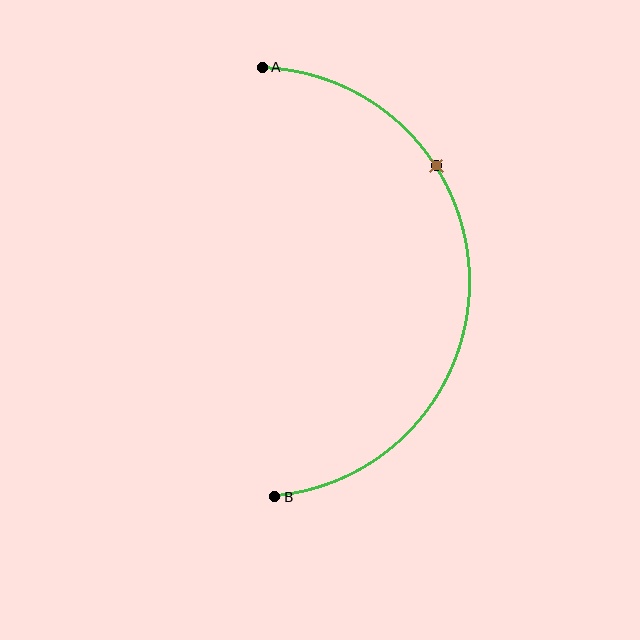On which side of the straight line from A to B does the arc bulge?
The arc bulges to the right of the straight line connecting A and B.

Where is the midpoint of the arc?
The arc midpoint is the point on the curve farthest from the straight line joining A and B. It sits to the right of that line.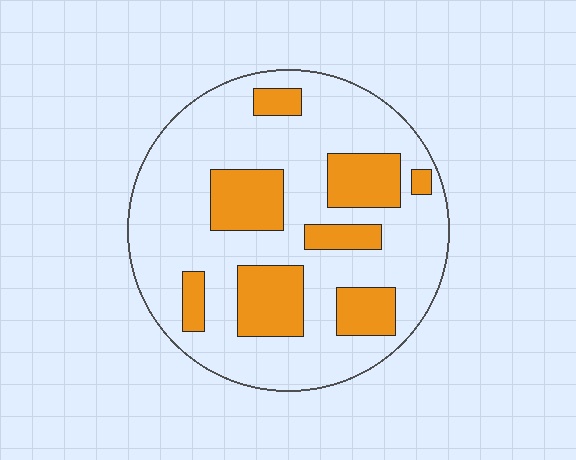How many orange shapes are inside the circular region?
8.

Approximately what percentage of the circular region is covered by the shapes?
Approximately 25%.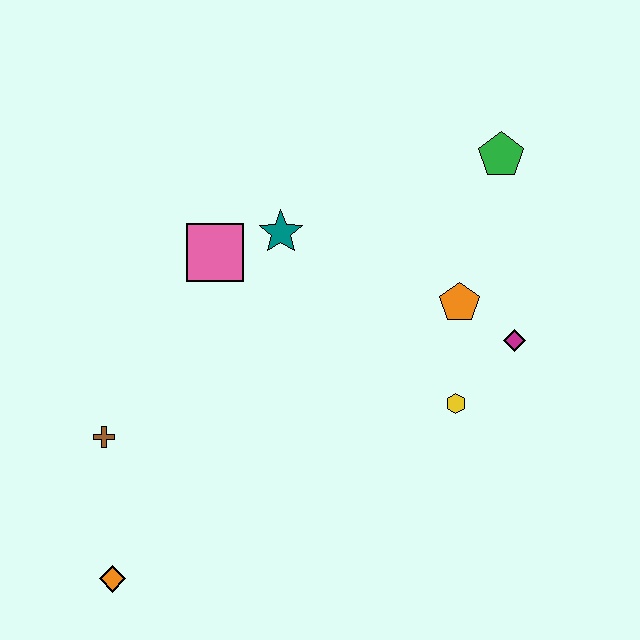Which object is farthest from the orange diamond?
The green pentagon is farthest from the orange diamond.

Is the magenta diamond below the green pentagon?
Yes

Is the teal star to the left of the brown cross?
No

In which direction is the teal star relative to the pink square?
The teal star is to the right of the pink square.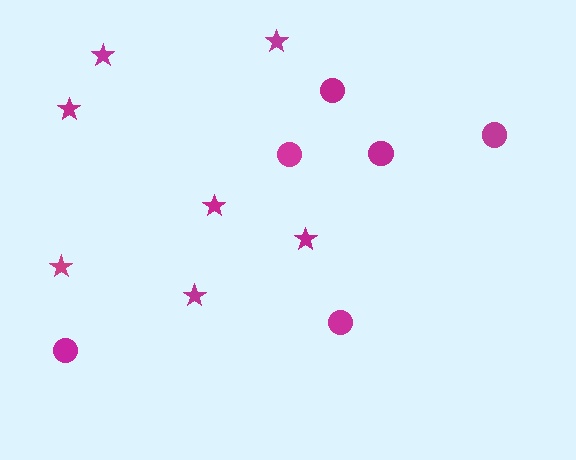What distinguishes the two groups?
There are 2 groups: one group of stars (7) and one group of circles (6).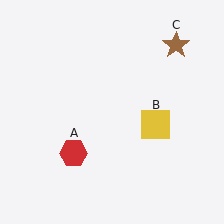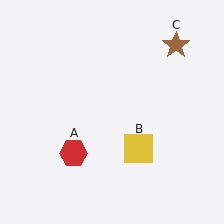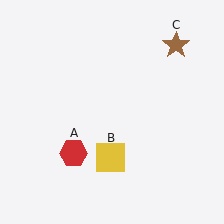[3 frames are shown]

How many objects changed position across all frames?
1 object changed position: yellow square (object B).